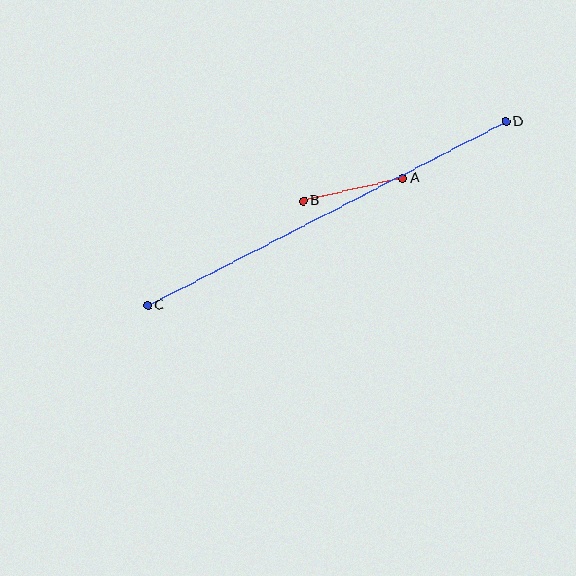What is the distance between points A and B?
The distance is approximately 102 pixels.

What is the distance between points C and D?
The distance is approximately 402 pixels.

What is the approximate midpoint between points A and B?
The midpoint is at approximately (353, 189) pixels.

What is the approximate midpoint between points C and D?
The midpoint is at approximately (327, 213) pixels.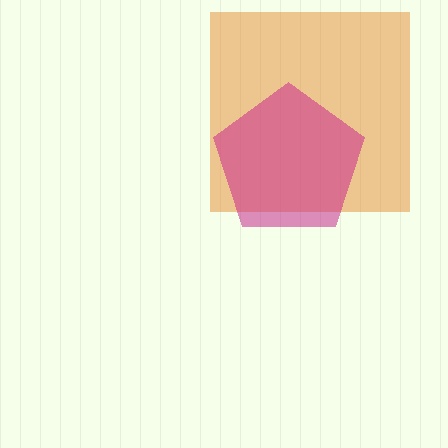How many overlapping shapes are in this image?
There are 2 overlapping shapes in the image.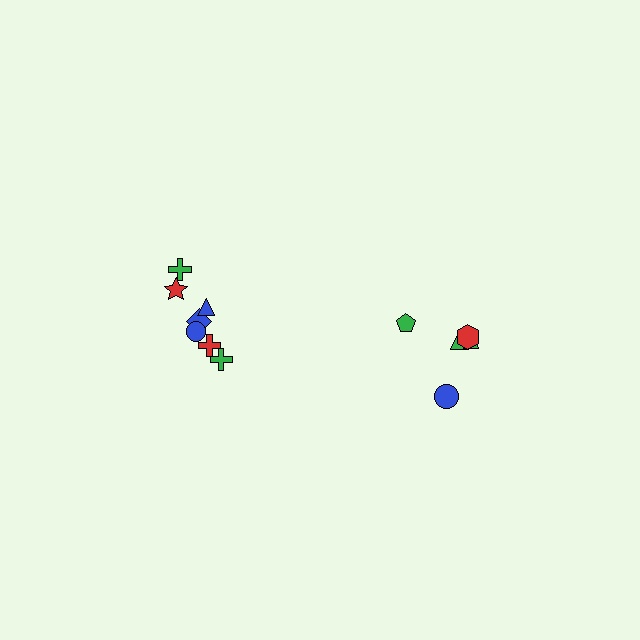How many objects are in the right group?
There are 5 objects.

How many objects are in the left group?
There are 7 objects.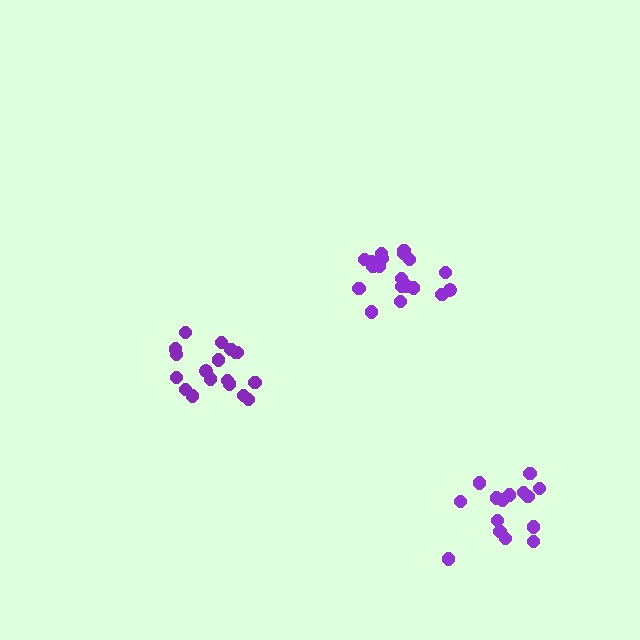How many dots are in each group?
Group 1: 18 dots, Group 2: 19 dots, Group 3: 15 dots (52 total).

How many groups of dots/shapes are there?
There are 3 groups.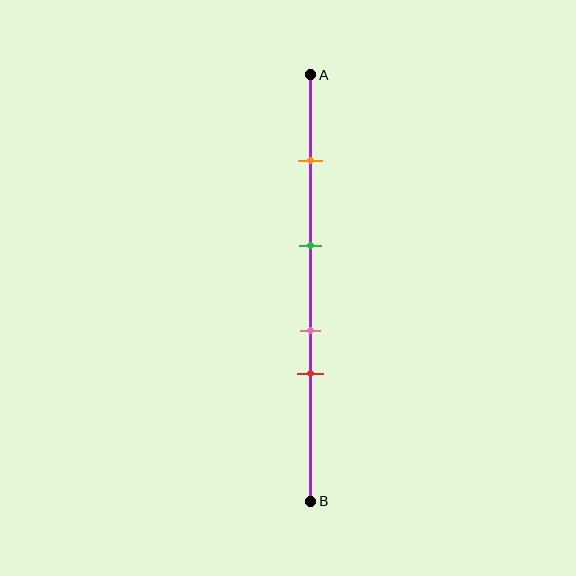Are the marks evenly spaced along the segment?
No, the marks are not evenly spaced.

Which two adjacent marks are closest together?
The pink and red marks are the closest adjacent pair.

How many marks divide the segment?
There are 4 marks dividing the segment.